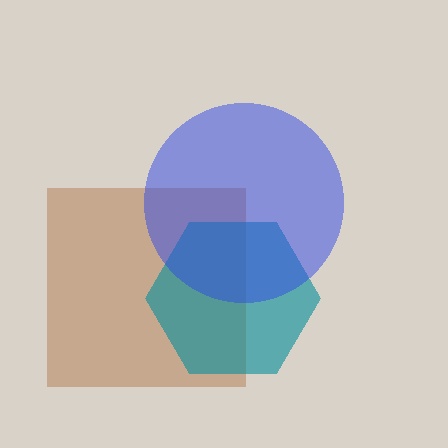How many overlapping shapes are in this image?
There are 3 overlapping shapes in the image.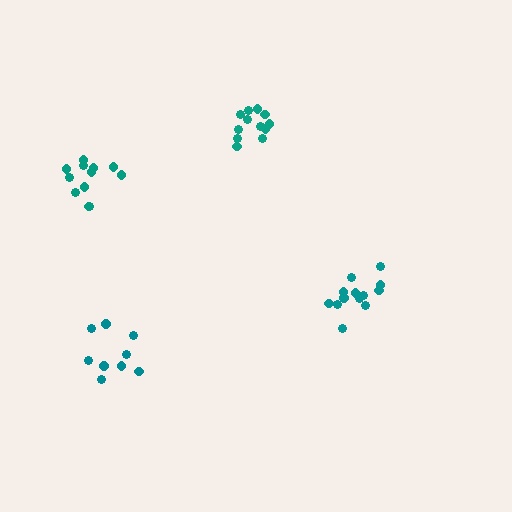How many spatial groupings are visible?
There are 4 spatial groupings.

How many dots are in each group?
Group 1: 12 dots, Group 2: 13 dots, Group 3: 9 dots, Group 4: 12 dots (46 total).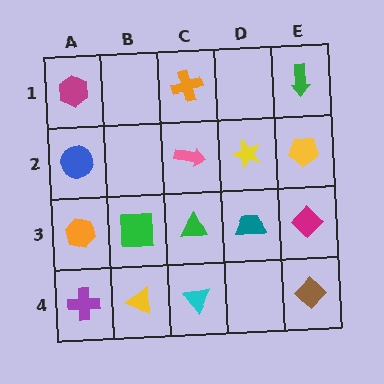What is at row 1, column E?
A green arrow.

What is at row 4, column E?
A brown diamond.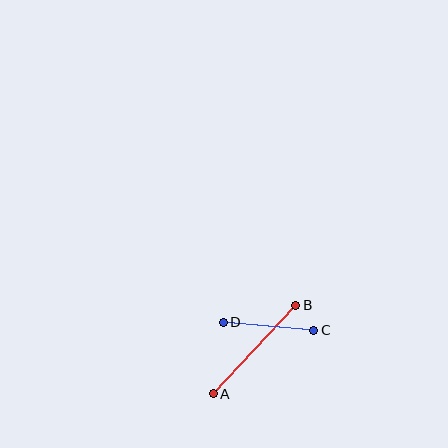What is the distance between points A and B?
The distance is approximately 121 pixels.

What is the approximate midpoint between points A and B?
The midpoint is at approximately (254, 350) pixels.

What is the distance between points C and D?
The distance is approximately 91 pixels.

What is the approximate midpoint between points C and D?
The midpoint is at approximately (268, 326) pixels.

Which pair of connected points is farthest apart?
Points A and B are farthest apart.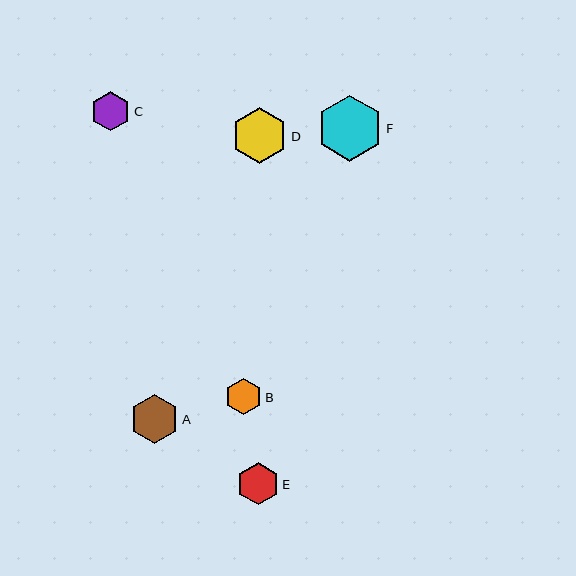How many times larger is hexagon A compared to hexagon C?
Hexagon A is approximately 1.2 times the size of hexagon C.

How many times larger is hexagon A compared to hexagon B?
Hexagon A is approximately 1.3 times the size of hexagon B.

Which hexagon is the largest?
Hexagon F is the largest with a size of approximately 66 pixels.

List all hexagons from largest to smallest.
From largest to smallest: F, D, A, E, C, B.